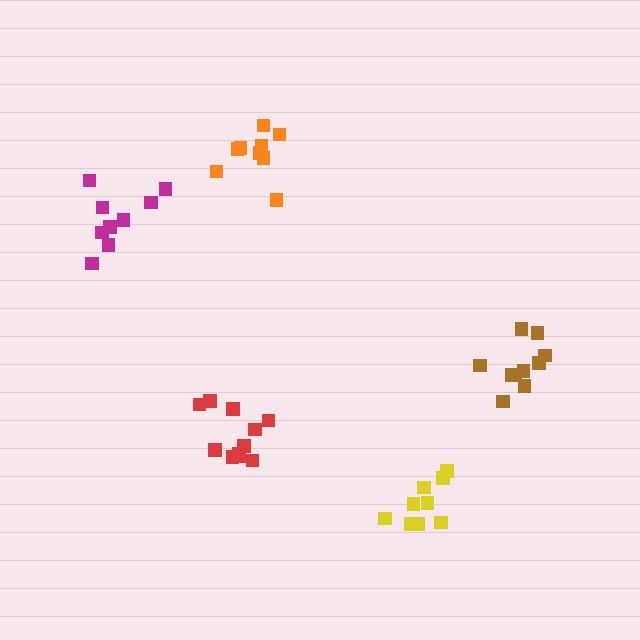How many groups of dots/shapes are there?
There are 5 groups.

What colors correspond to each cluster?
The clusters are colored: orange, red, yellow, brown, magenta.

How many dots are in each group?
Group 1: 9 dots, Group 2: 11 dots, Group 3: 9 dots, Group 4: 10 dots, Group 5: 9 dots (48 total).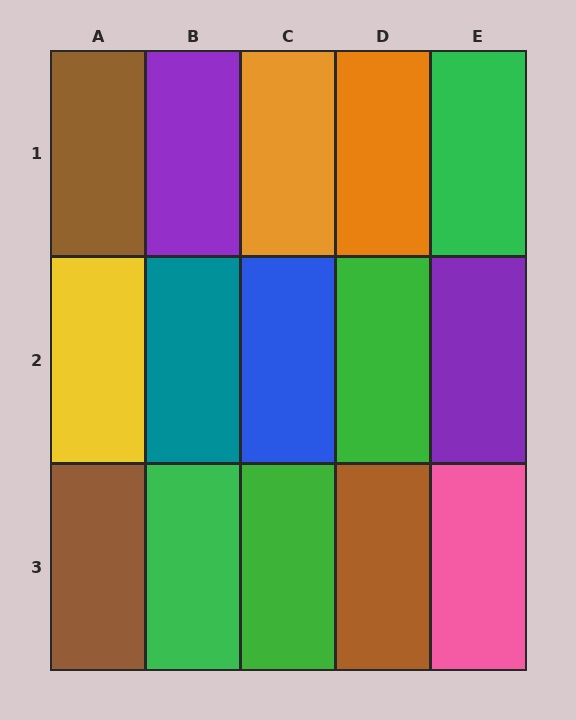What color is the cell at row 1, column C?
Orange.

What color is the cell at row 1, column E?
Green.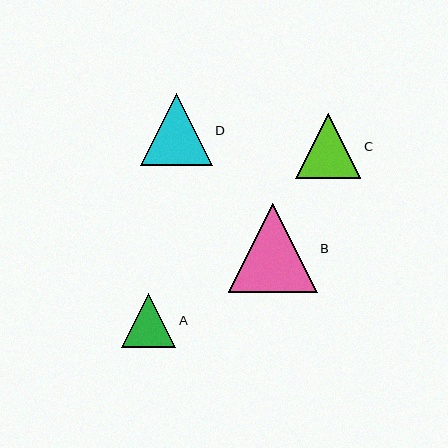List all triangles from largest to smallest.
From largest to smallest: B, D, C, A.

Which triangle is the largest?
Triangle B is the largest with a size of approximately 89 pixels.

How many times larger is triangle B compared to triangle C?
Triangle B is approximately 1.4 times the size of triangle C.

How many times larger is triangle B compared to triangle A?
Triangle B is approximately 1.6 times the size of triangle A.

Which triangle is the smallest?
Triangle A is the smallest with a size of approximately 54 pixels.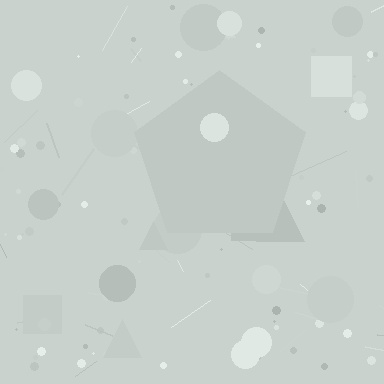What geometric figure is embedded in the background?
A pentagon is embedded in the background.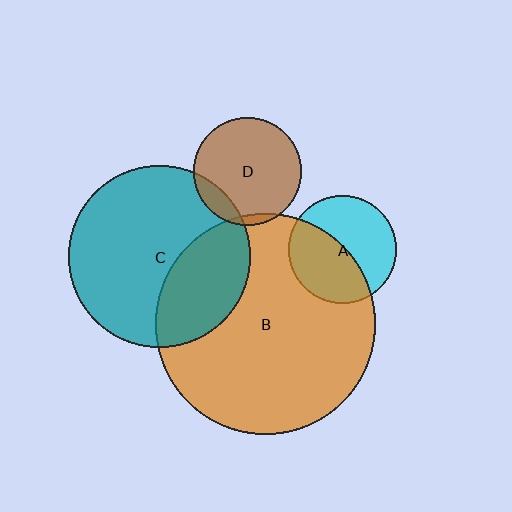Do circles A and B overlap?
Yes.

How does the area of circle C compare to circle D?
Approximately 2.8 times.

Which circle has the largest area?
Circle B (orange).